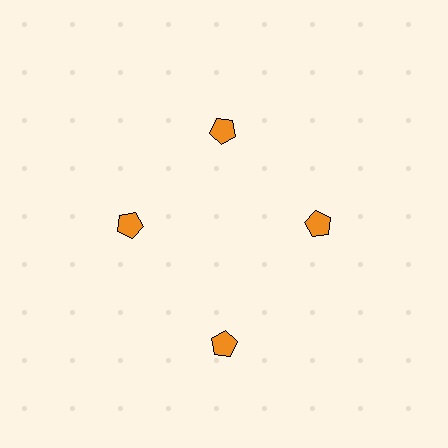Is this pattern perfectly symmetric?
No. The 4 orange pentagons are arranged in a ring, but one element near the 6 o'clock position is pushed outward from the center, breaking the 4-fold rotational symmetry.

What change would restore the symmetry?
The symmetry would be restored by moving it inward, back onto the ring so that all 4 pentagons sit at equal angles and equal distance from the center.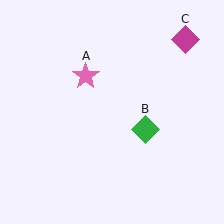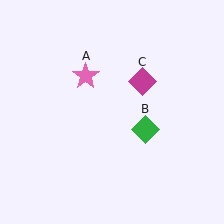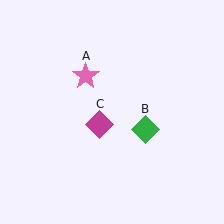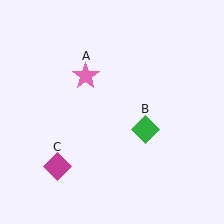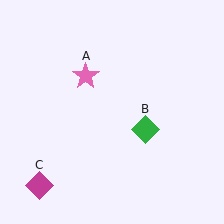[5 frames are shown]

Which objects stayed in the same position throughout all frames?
Pink star (object A) and green diamond (object B) remained stationary.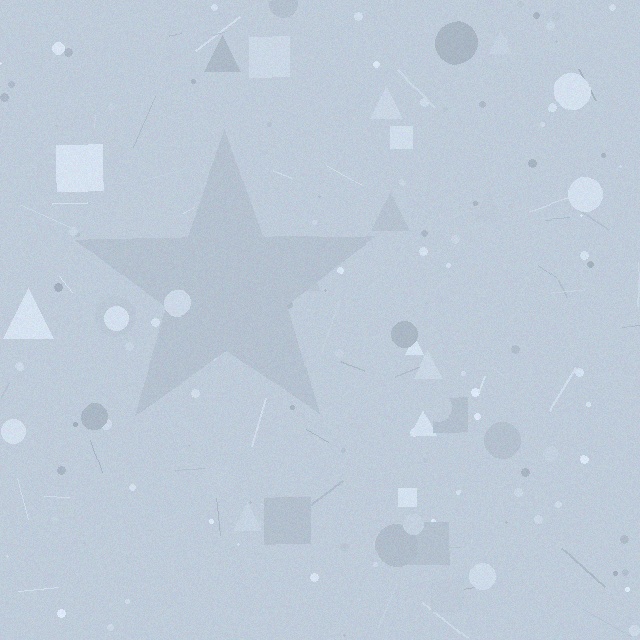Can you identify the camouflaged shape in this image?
The camouflaged shape is a star.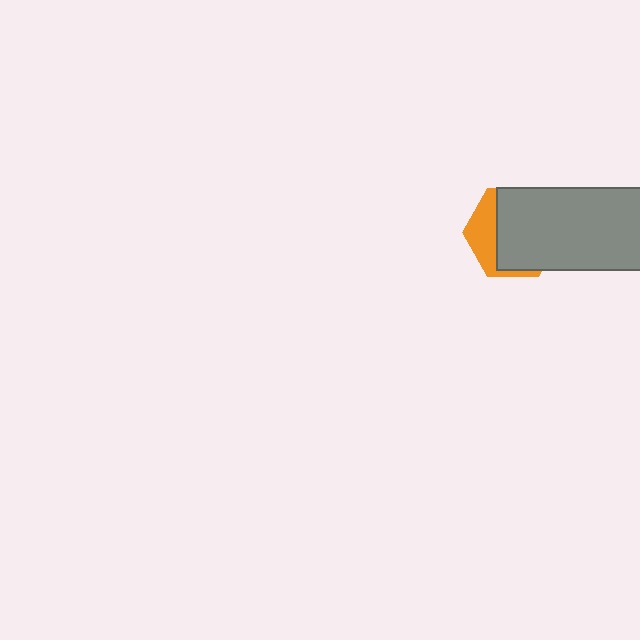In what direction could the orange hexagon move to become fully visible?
The orange hexagon could move toward the lower-left. That would shift it out from behind the gray rectangle entirely.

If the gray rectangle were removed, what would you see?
You would see the complete orange hexagon.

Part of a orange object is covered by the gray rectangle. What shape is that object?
It is a hexagon.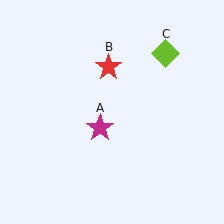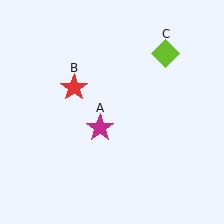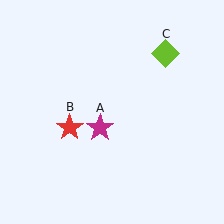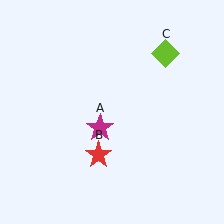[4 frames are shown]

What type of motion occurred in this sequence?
The red star (object B) rotated counterclockwise around the center of the scene.